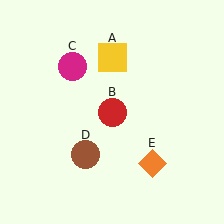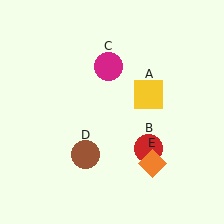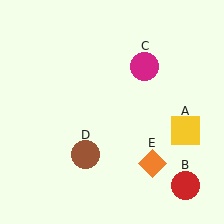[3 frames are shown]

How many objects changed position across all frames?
3 objects changed position: yellow square (object A), red circle (object B), magenta circle (object C).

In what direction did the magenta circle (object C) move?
The magenta circle (object C) moved right.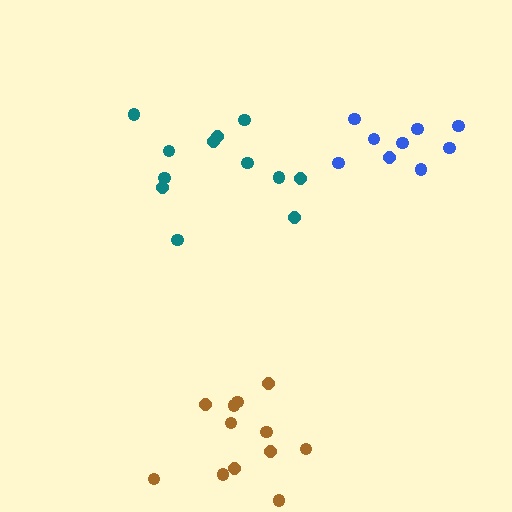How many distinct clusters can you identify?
There are 3 distinct clusters.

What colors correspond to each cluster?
The clusters are colored: brown, blue, teal.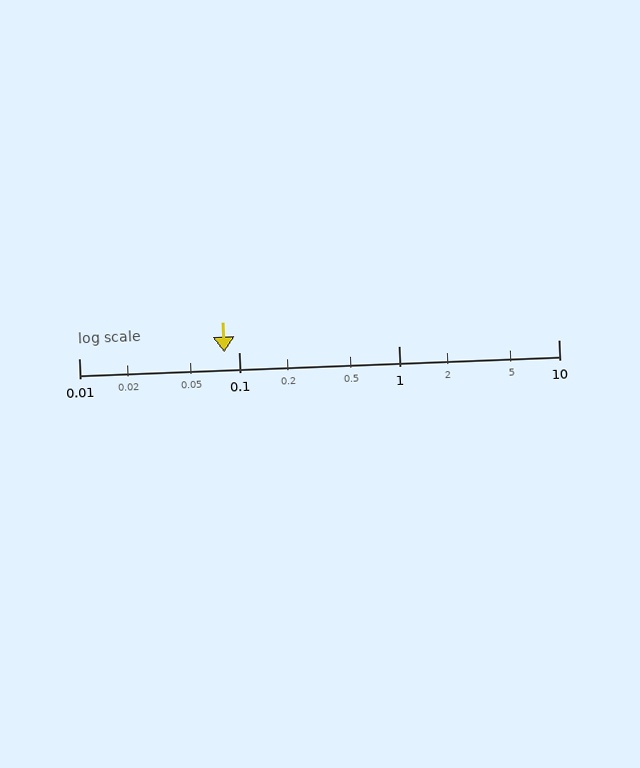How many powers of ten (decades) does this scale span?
The scale spans 3 decades, from 0.01 to 10.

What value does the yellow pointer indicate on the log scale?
The pointer indicates approximately 0.081.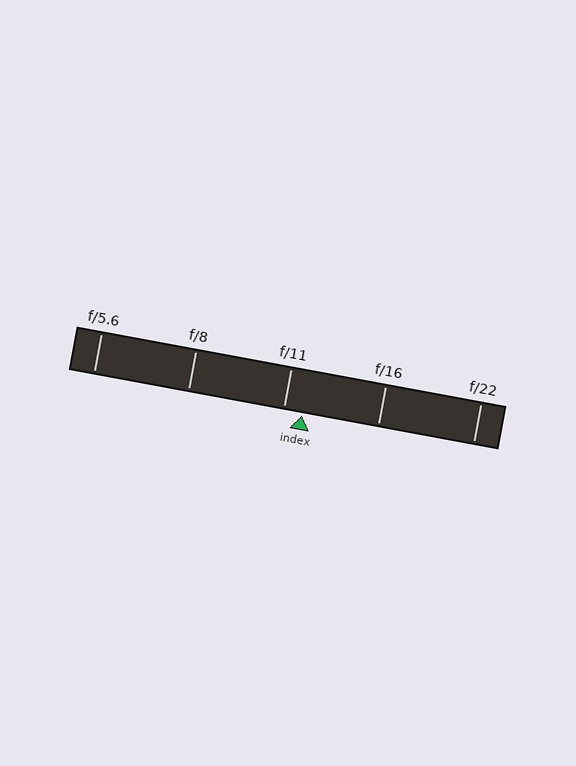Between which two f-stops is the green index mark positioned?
The index mark is between f/11 and f/16.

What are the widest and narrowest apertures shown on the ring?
The widest aperture shown is f/5.6 and the narrowest is f/22.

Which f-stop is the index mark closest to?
The index mark is closest to f/11.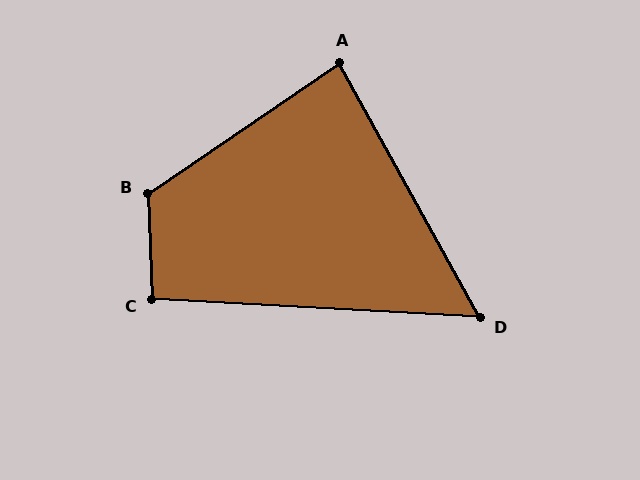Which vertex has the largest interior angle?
B, at approximately 122 degrees.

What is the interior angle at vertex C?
Approximately 95 degrees (obtuse).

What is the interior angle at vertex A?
Approximately 85 degrees (acute).